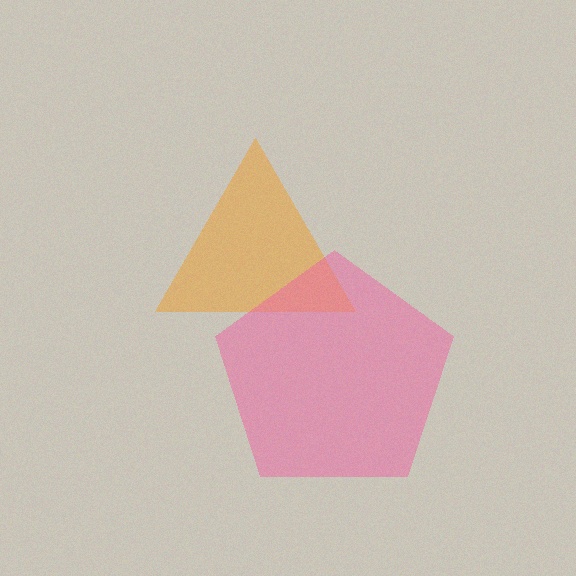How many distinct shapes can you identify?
There are 2 distinct shapes: an orange triangle, a pink pentagon.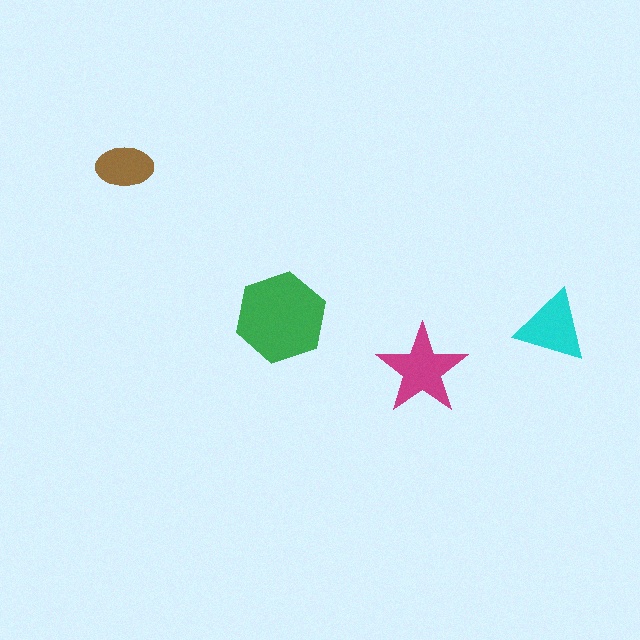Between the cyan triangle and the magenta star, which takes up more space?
The magenta star.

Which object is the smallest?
The brown ellipse.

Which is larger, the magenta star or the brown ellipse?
The magenta star.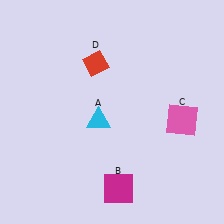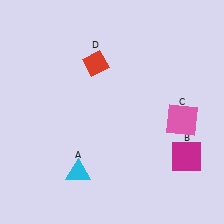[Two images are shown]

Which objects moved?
The objects that moved are: the cyan triangle (A), the magenta square (B).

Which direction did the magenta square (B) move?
The magenta square (B) moved right.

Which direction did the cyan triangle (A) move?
The cyan triangle (A) moved down.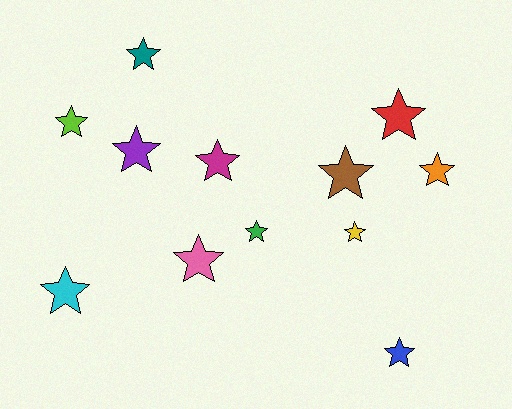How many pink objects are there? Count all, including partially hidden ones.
There is 1 pink object.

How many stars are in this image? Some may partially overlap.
There are 12 stars.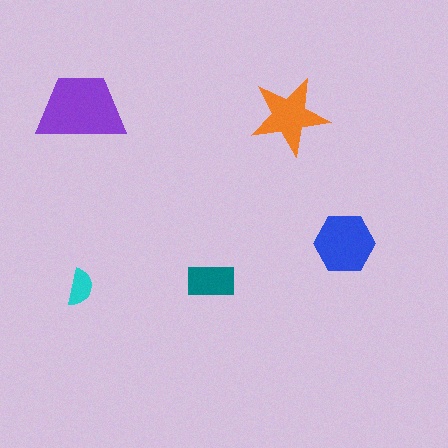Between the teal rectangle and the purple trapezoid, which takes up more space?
The purple trapezoid.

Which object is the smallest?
The cyan semicircle.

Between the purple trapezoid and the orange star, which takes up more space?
The purple trapezoid.